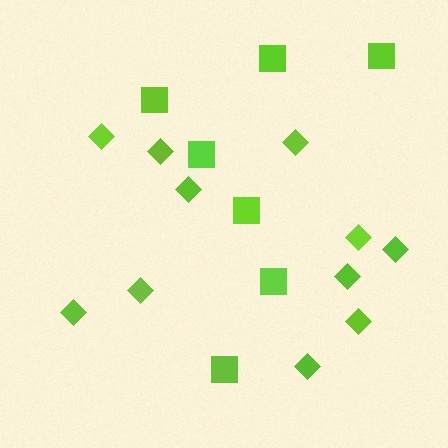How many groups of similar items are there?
There are 2 groups: one group of squares (7) and one group of diamonds (11).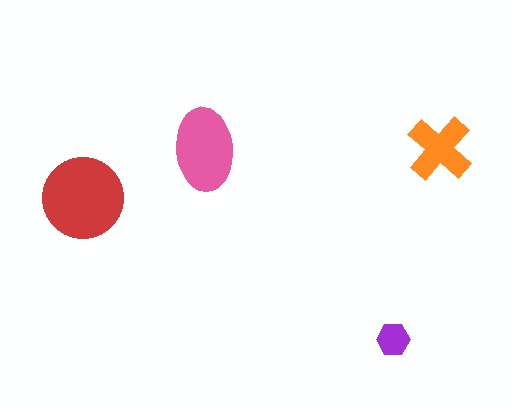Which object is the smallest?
The purple hexagon.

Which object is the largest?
The red circle.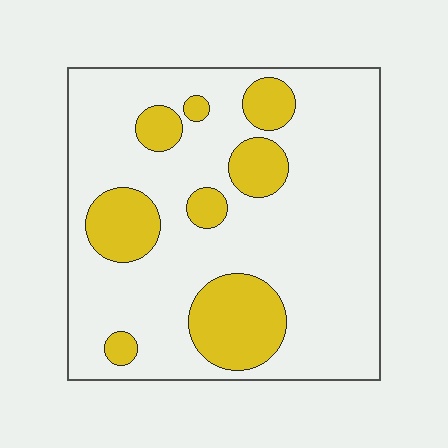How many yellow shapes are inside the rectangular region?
8.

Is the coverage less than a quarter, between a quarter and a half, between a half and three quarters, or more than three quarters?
Less than a quarter.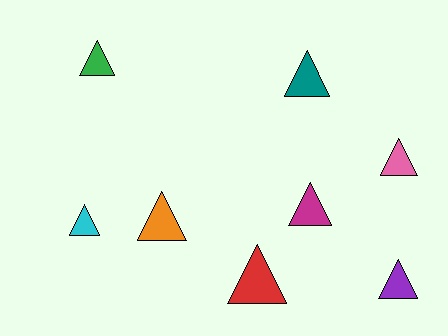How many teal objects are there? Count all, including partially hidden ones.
There is 1 teal object.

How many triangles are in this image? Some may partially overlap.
There are 8 triangles.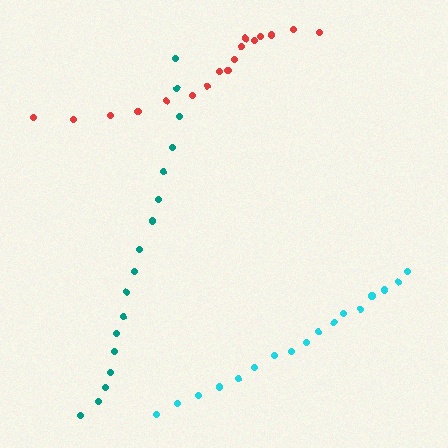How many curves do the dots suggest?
There are 3 distinct paths.